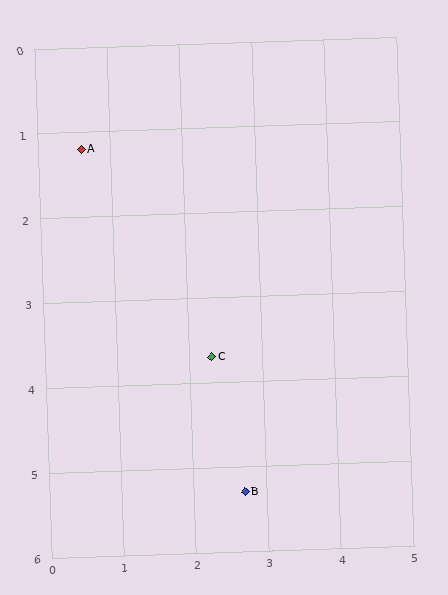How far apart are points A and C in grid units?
Points A and C are about 3.0 grid units apart.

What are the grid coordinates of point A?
Point A is at approximately (0.6, 1.2).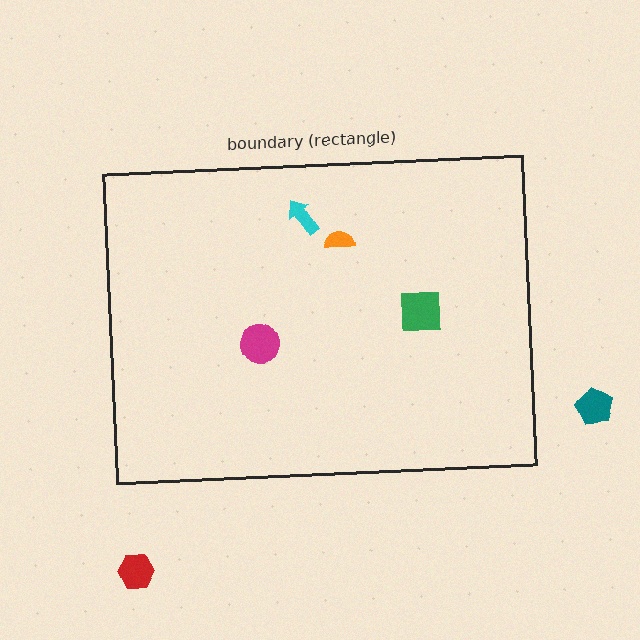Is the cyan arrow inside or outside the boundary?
Inside.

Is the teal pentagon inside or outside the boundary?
Outside.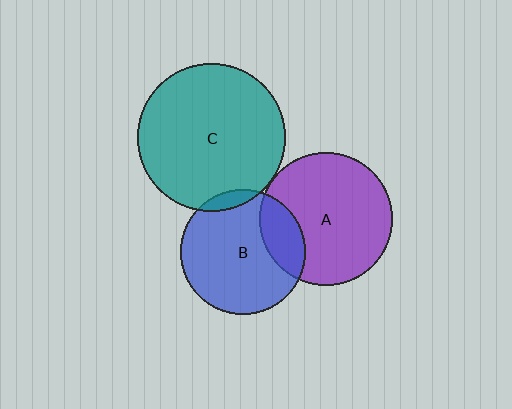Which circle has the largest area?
Circle C (teal).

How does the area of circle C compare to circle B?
Approximately 1.4 times.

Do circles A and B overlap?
Yes.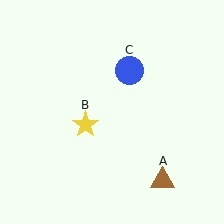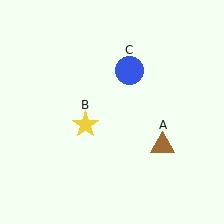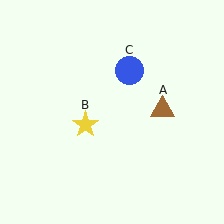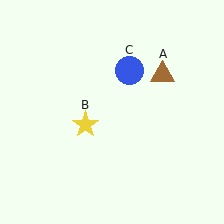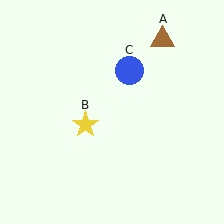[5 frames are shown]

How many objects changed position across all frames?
1 object changed position: brown triangle (object A).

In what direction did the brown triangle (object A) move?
The brown triangle (object A) moved up.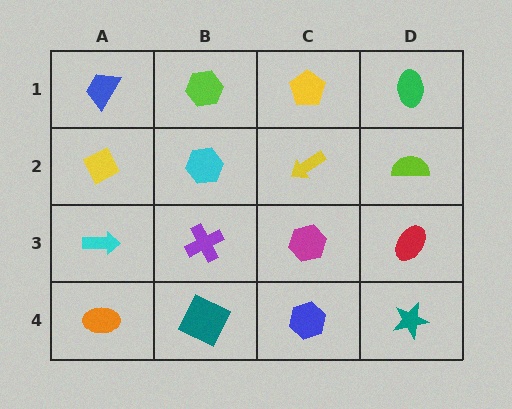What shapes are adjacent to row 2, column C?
A yellow pentagon (row 1, column C), a magenta hexagon (row 3, column C), a cyan hexagon (row 2, column B), a lime semicircle (row 2, column D).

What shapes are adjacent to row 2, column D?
A green ellipse (row 1, column D), a red ellipse (row 3, column D), a yellow arrow (row 2, column C).